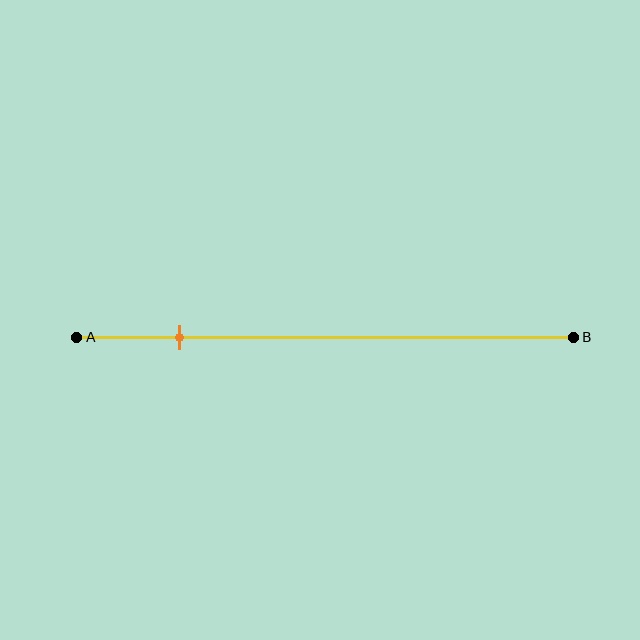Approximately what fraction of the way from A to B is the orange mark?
The orange mark is approximately 20% of the way from A to B.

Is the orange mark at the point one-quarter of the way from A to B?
No, the mark is at about 20% from A, not at the 25% one-quarter point.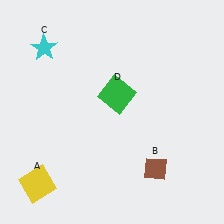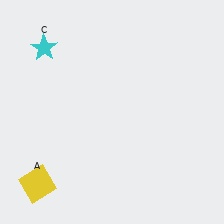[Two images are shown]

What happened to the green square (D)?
The green square (D) was removed in Image 2. It was in the top-right area of Image 1.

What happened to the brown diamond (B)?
The brown diamond (B) was removed in Image 2. It was in the bottom-right area of Image 1.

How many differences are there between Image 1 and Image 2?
There are 2 differences between the two images.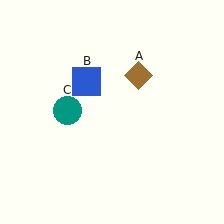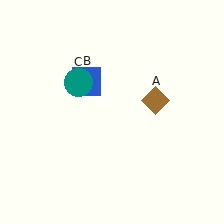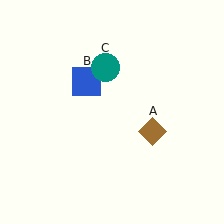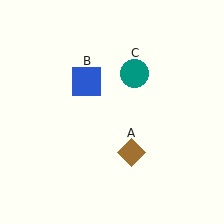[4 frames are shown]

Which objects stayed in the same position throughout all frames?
Blue square (object B) remained stationary.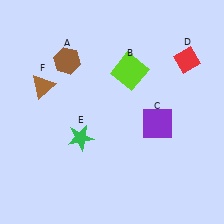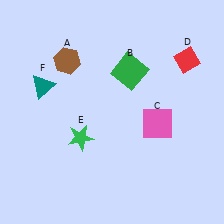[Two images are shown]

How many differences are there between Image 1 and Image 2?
There are 3 differences between the two images.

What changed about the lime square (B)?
In Image 1, B is lime. In Image 2, it changed to green.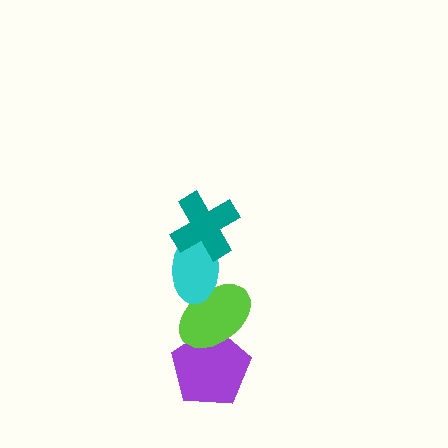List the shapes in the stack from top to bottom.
From top to bottom: the teal cross, the cyan ellipse, the lime ellipse, the purple pentagon.